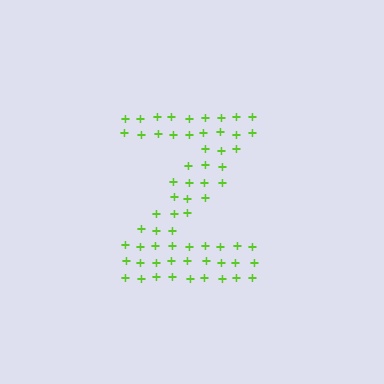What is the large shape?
The large shape is the letter Z.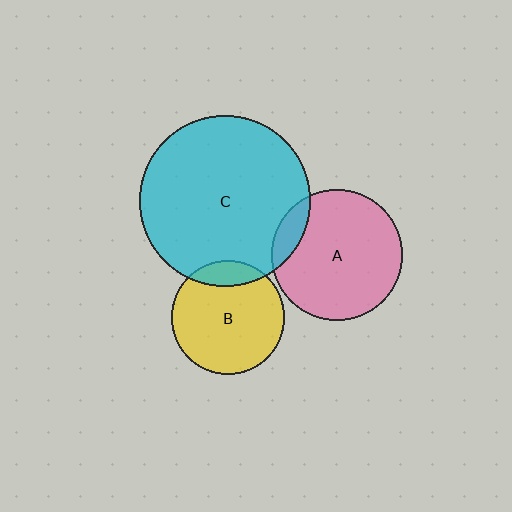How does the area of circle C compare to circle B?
Approximately 2.3 times.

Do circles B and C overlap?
Yes.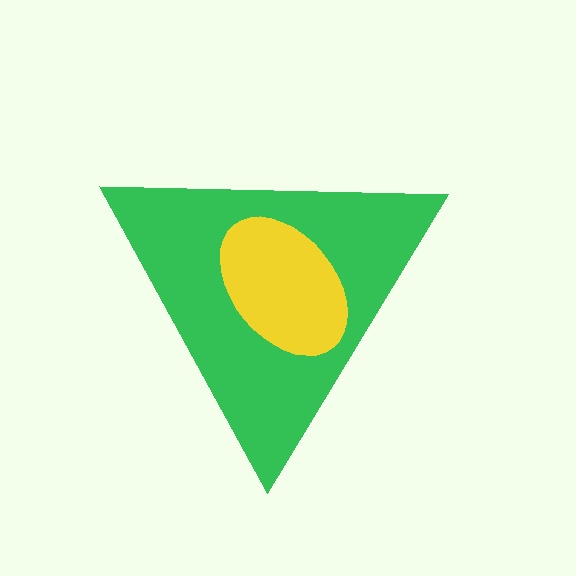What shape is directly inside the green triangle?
The yellow ellipse.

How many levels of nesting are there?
2.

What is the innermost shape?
The yellow ellipse.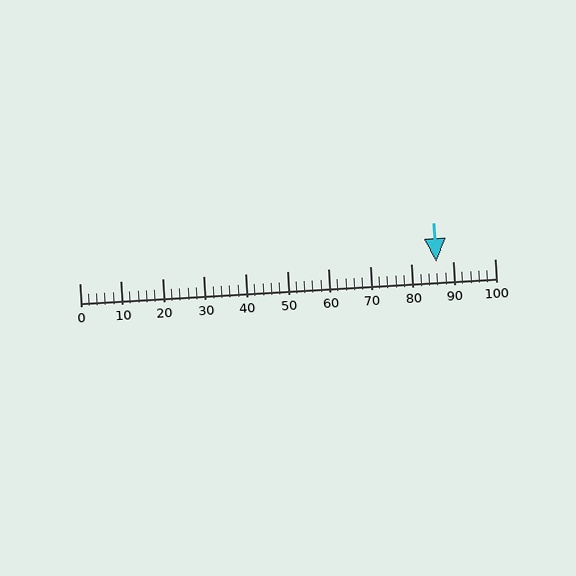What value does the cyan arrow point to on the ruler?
The cyan arrow points to approximately 86.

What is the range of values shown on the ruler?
The ruler shows values from 0 to 100.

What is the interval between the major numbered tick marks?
The major tick marks are spaced 10 units apart.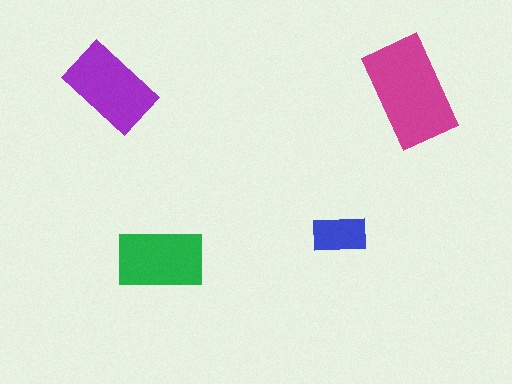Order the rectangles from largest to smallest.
the magenta one, the purple one, the green one, the blue one.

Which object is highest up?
The purple rectangle is topmost.